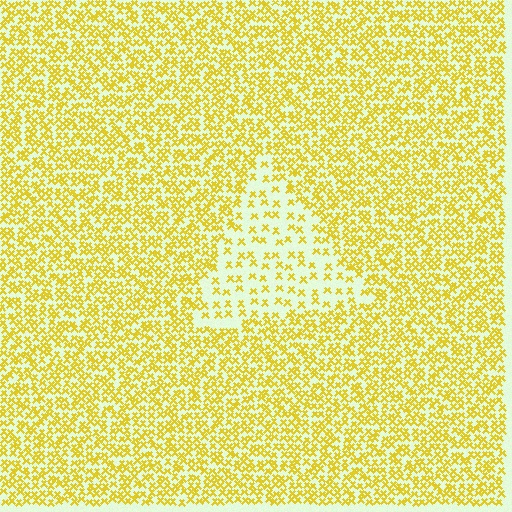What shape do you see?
I see a triangle.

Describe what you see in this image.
The image contains small yellow elements arranged at two different densities. A triangle-shaped region is visible where the elements are less densely packed than the surrounding area.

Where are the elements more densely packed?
The elements are more densely packed outside the triangle boundary.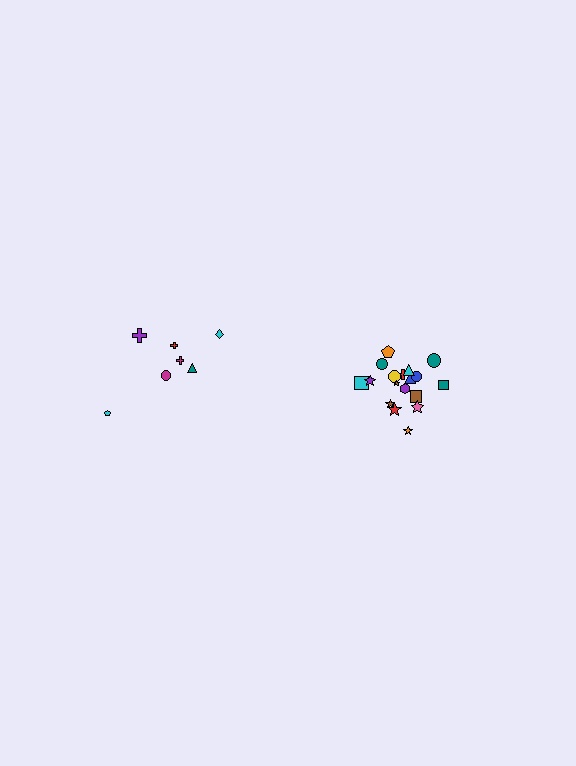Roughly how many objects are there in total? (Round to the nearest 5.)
Roughly 25 objects in total.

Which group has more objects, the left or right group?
The right group.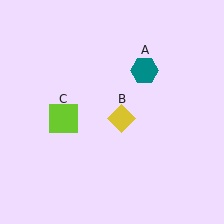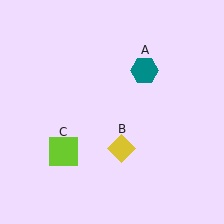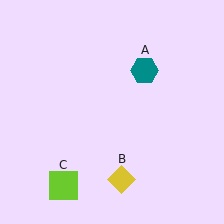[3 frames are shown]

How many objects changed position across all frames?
2 objects changed position: yellow diamond (object B), lime square (object C).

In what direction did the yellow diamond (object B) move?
The yellow diamond (object B) moved down.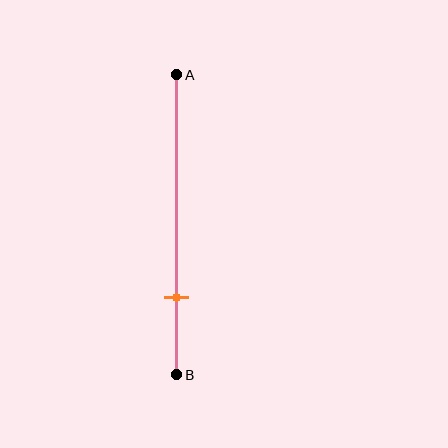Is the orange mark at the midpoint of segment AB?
No, the mark is at about 75% from A, not at the 50% midpoint.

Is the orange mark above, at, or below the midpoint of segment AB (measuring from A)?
The orange mark is below the midpoint of segment AB.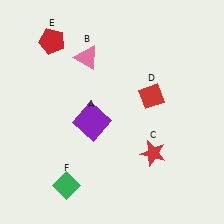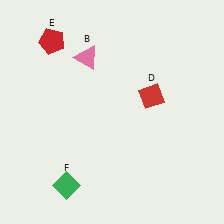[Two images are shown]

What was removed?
The red star (C), the purple square (A) were removed in Image 2.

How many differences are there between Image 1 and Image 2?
There are 2 differences between the two images.